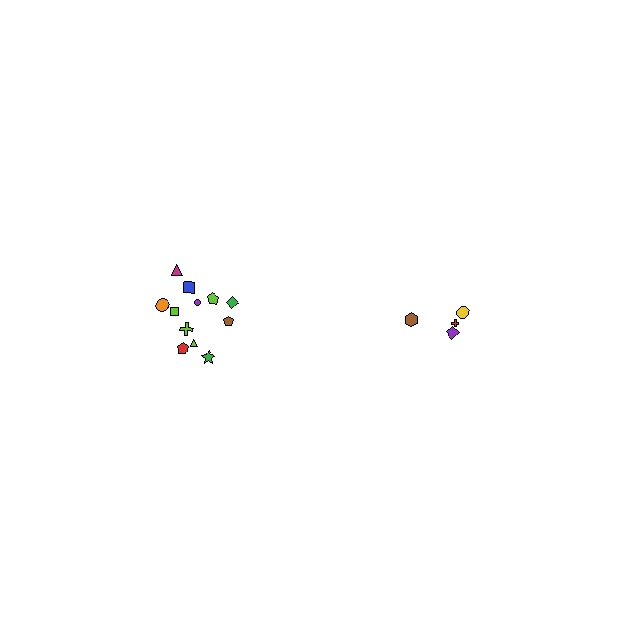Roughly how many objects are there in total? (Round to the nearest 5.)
Roughly 15 objects in total.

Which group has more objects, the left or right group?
The left group.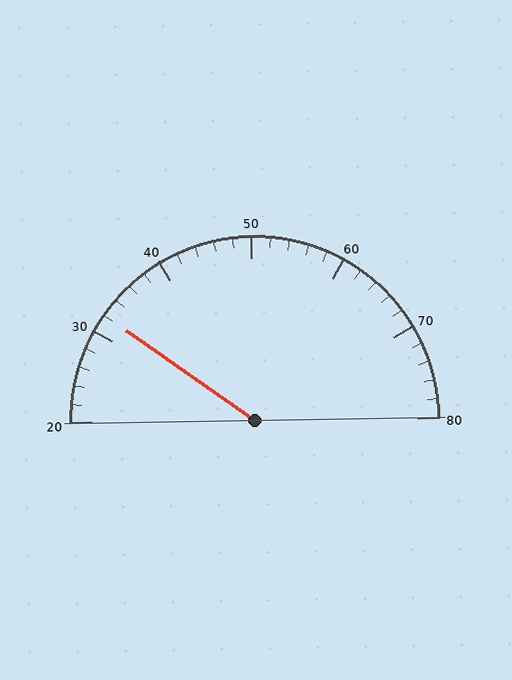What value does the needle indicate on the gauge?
The needle indicates approximately 32.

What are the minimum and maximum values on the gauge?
The gauge ranges from 20 to 80.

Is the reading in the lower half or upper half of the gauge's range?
The reading is in the lower half of the range (20 to 80).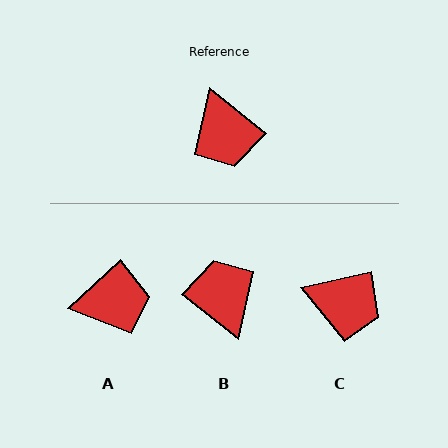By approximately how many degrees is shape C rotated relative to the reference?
Approximately 52 degrees counter-clockwise.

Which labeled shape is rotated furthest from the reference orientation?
B, about 179 degrees away.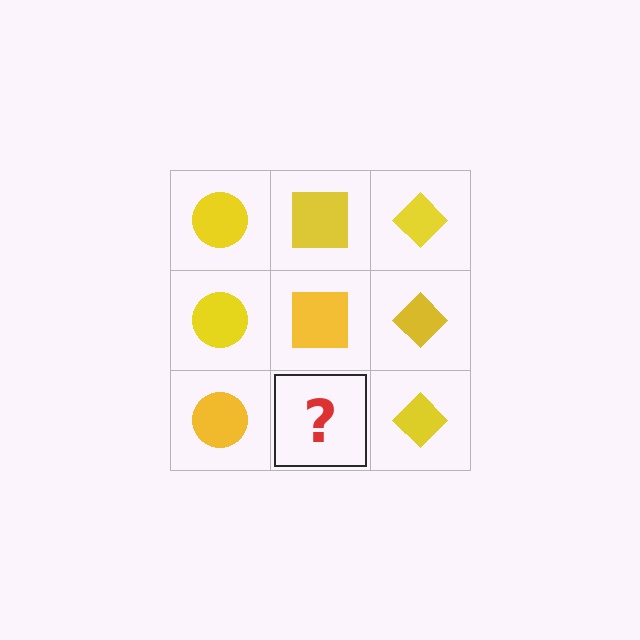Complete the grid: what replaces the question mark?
The question mark should be replaced with a yellow square.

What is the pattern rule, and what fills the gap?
The rule is that each column has a consistent shape. The gap should be filled with a yellow square.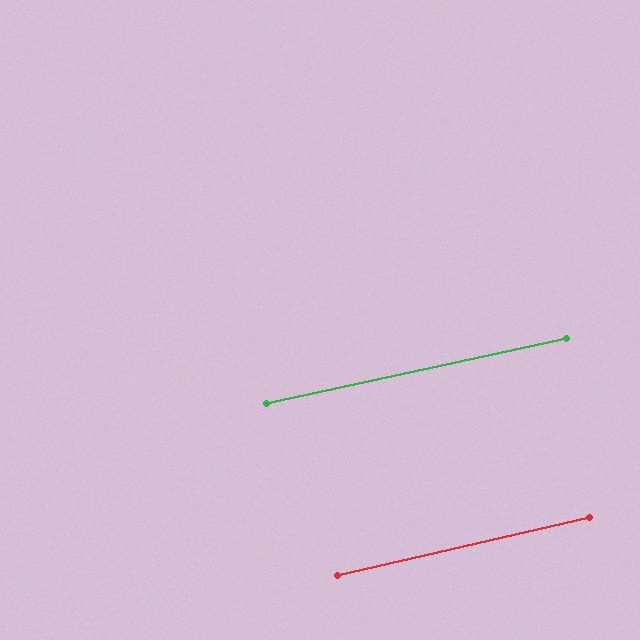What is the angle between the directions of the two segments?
Approximately 1 degree.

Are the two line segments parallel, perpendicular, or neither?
Parallel — their directions differ by only 0.9°.